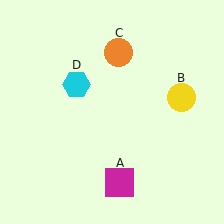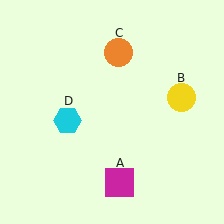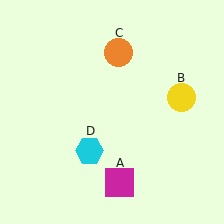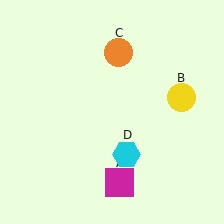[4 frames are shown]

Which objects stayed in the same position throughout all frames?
Magenta square (object A) and yellow circle (object B) and orange circle (object C) remained stationary.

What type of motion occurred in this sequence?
The cyan hexagon (object D) rotated counterclockwise around the center of the scene.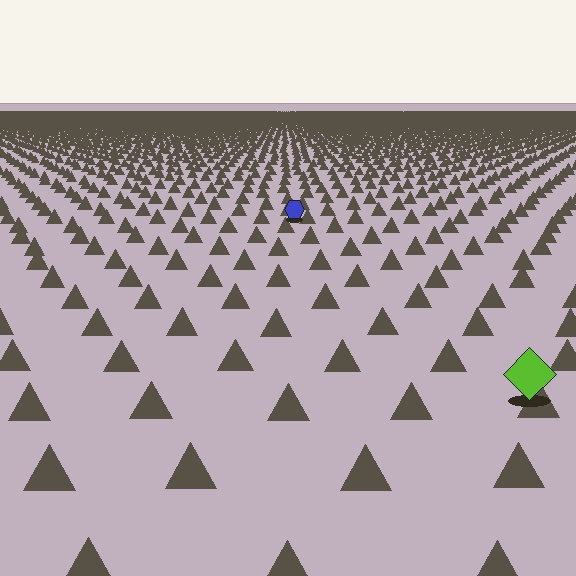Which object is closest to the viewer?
The lime diamond is closest. The texture marks near it are larger and more spread out.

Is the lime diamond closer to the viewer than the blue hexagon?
Yes. The lime diamond is closer — you can tell from the texture gradient: the ground texture is coarser near it.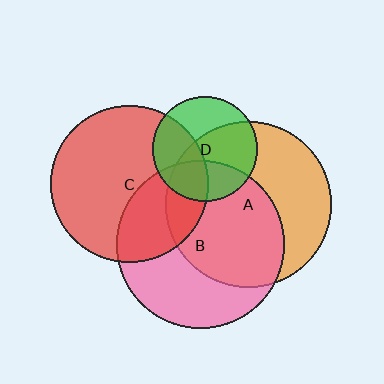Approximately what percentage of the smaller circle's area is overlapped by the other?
Approximately 55%.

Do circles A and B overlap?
Yes.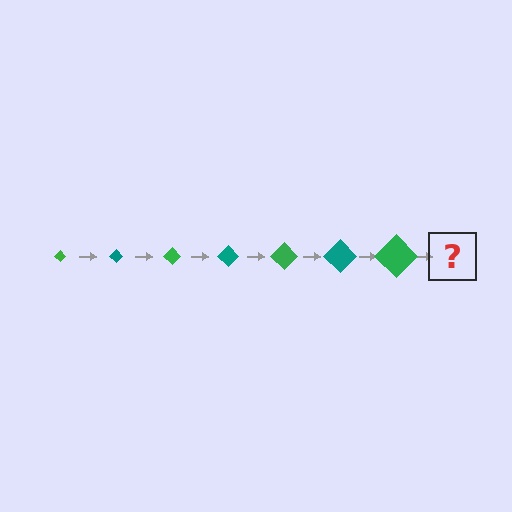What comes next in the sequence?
The next element should be a teal diamond, larger than the previous one.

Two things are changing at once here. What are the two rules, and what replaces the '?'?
The two rules are that the diamond grows larger each step and the color cycles through green and teal. The '?' should be a teal diamond, larger than the previous one.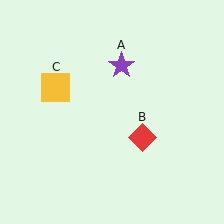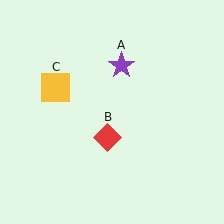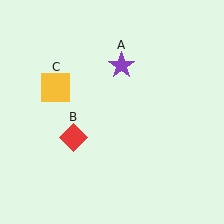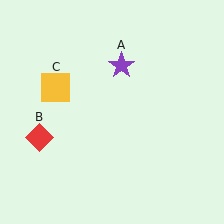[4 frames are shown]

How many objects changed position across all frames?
1 object changed position: red diamond (object B).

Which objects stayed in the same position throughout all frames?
Purple star (object A) and yellow square (object C) remained stationary.